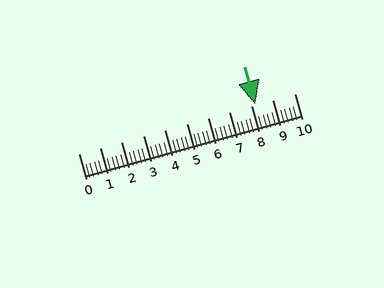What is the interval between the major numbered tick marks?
The major tick marks are spaced 1 units apart.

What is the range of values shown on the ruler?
The ruler shows values from 0 to 10.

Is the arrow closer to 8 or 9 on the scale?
The arrow is closer to 8.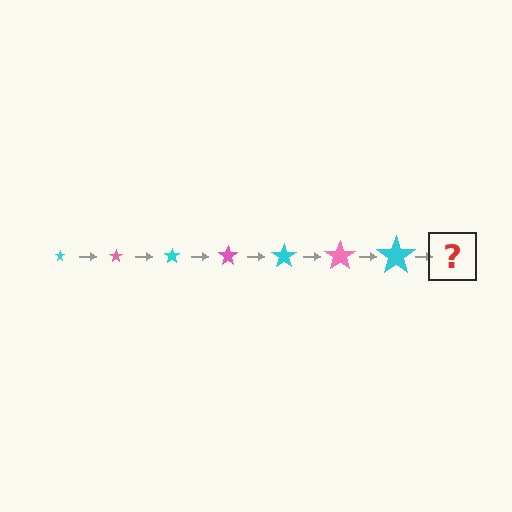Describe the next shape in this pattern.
It should be a pink star, larger than the previous one.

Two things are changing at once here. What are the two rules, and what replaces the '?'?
The two rules are that the star grows larger each step and the color cycles through cyan and pink. The '?' should be a pink star, larger than the previous one.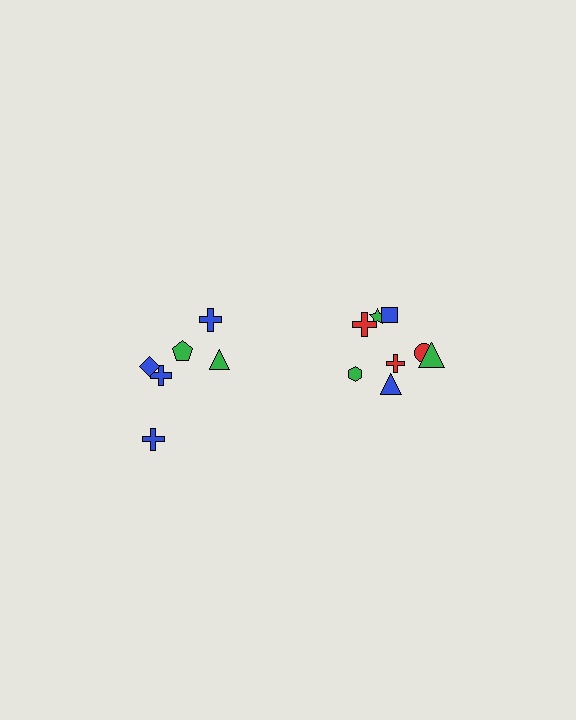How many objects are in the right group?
There are 8 objects.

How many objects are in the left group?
There are 6 objects.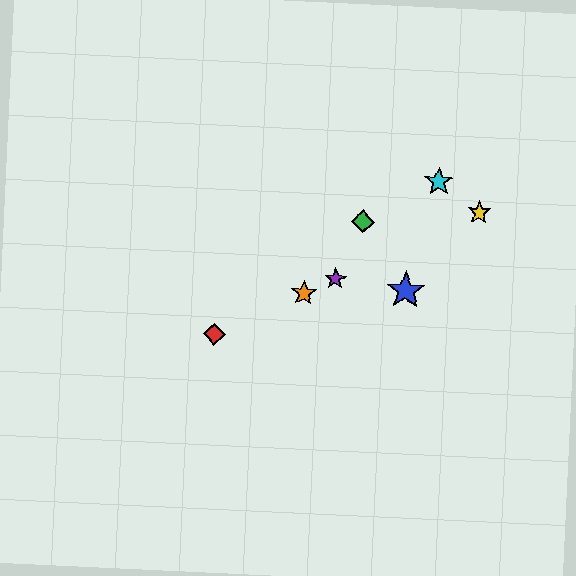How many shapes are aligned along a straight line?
4 shapes (the red diamond, the yellow star, the purple star, the orange star) are aligned along a straight line.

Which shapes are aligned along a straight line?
The red diamond, the yellow star, the purple star, the orange star are aligned along a straight line.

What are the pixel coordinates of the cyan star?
The cyan star is at (439, 181).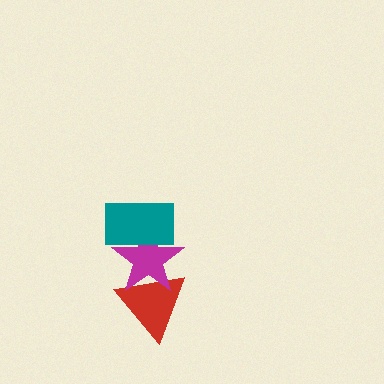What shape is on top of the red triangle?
The magenta star is on top of the red triangle.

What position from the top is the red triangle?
The red triangle is 3rd from the top.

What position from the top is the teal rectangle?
The teal rectangle is 1st from the top.